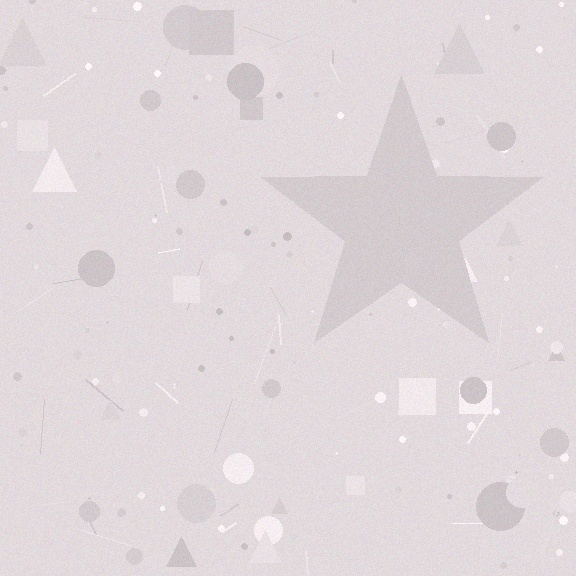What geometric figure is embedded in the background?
A star is embedded in the background.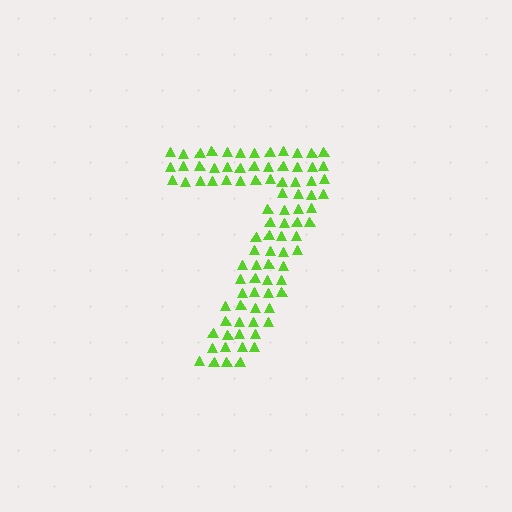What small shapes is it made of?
It is made of small triangles.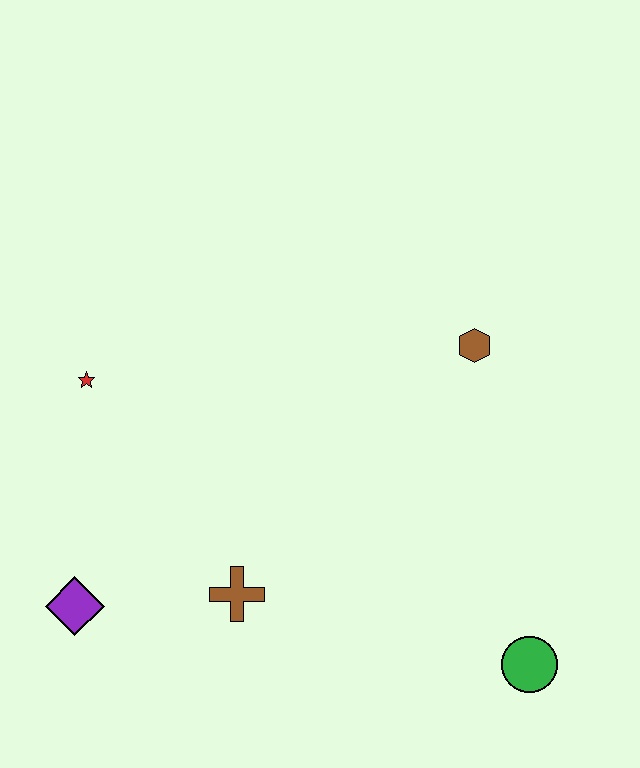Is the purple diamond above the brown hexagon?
No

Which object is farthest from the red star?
The green circle is farthest from the red star.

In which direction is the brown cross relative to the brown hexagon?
The brown cross is below the brown hexagon.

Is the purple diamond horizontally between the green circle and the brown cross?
No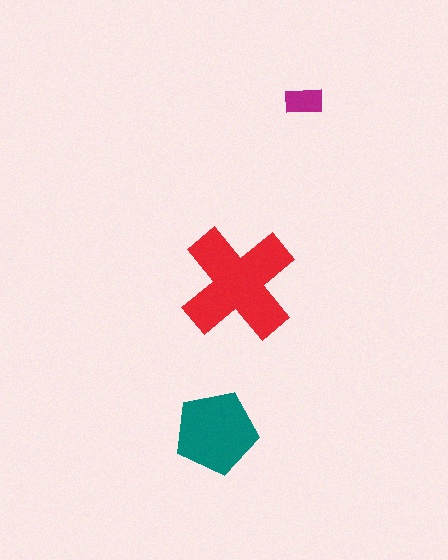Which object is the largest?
The red cross.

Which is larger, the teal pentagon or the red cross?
The red cross.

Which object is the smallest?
The magenta rectangle.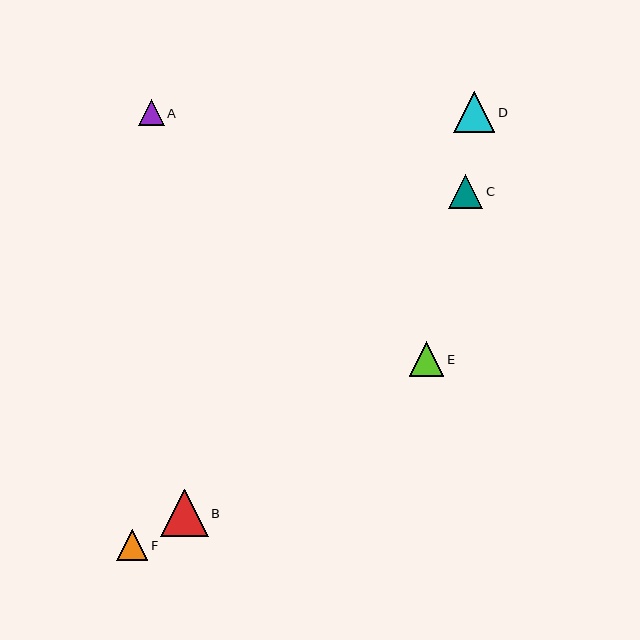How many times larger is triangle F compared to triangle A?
Triangle F is approximately 1.2 times the size of triangle A.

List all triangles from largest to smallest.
From largest to smallest: B, D, E, C, F, A.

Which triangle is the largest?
Triangle B is the largest with a size of approximately 48 pixels.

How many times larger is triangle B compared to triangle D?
Triangle B is approximately 1.2 times the size of triangle D.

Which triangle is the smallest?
Triangle A is the smallest with a size of approximately 26 pixels.